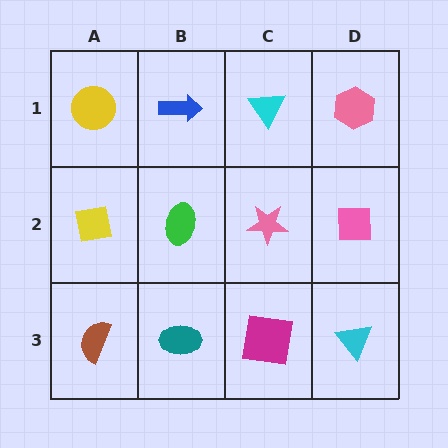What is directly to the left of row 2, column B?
A yellow square.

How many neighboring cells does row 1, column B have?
3.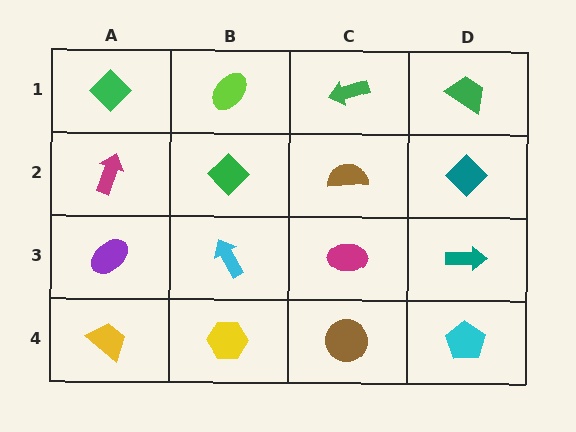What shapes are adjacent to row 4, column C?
A magenta ellipse (row 3, column C), a yellow hexagon (row 4, column B), a cyan pentagon (row 4, column D).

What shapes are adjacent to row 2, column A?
A green diamond (row 1, column A), a purple ellipse (row 3, column A), a green diamond (row 2, column B).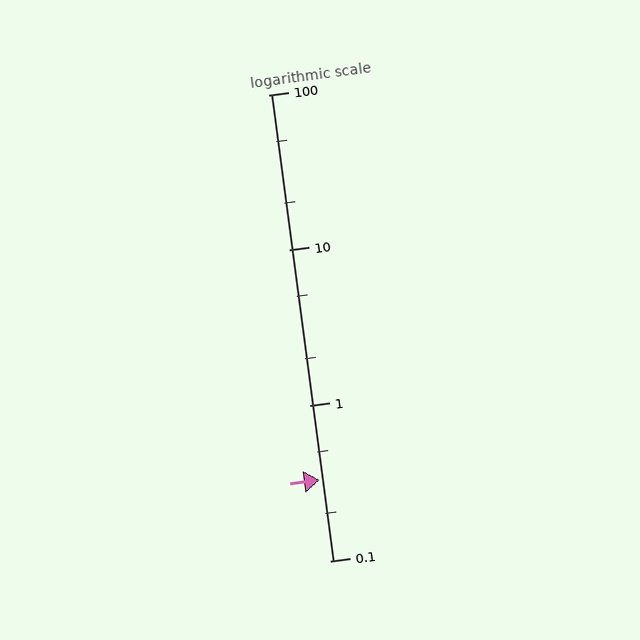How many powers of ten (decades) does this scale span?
The scale spans 3 decades, from 0.1 to 100.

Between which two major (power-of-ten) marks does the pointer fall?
The pointer is between 0.1 and 1.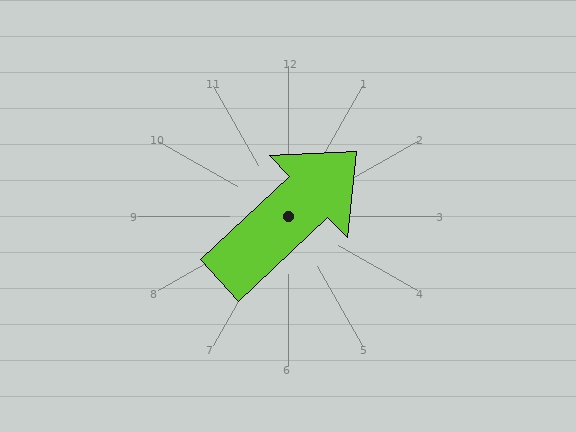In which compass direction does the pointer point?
Northeast.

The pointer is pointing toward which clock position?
Roughly 2 o'clock.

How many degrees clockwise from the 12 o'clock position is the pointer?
Approximately 47 degrees.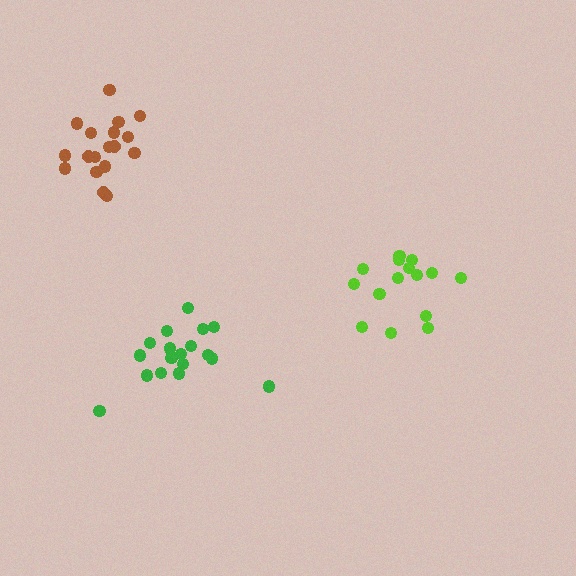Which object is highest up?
The brown cluster is topmost.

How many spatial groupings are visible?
There are 3 spatial groupings.